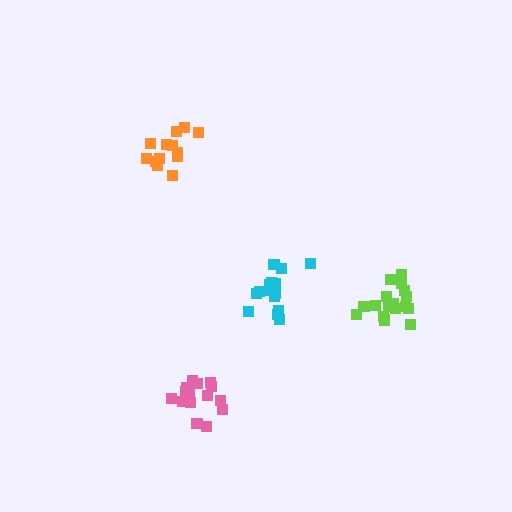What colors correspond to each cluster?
The clusters are colored: cyan, orange, lime, pink.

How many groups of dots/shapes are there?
There are 4 groups.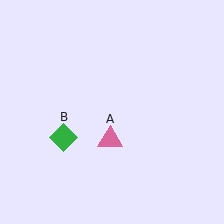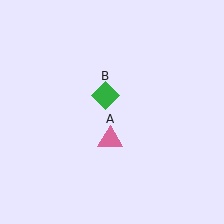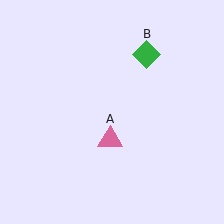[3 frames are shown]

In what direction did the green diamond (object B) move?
The green diamond (object B) moved up and to the right.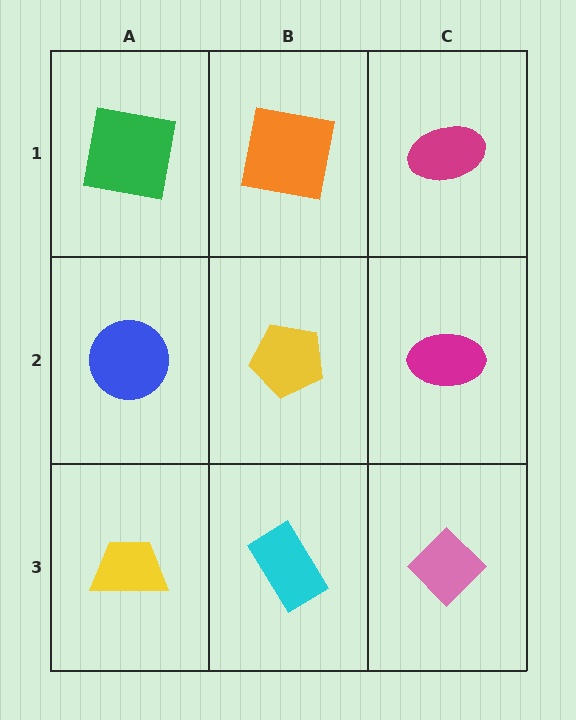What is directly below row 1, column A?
A blue circle.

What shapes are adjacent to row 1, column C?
A magenta ellipse (row 2, column C), an orange square (row 1, column B).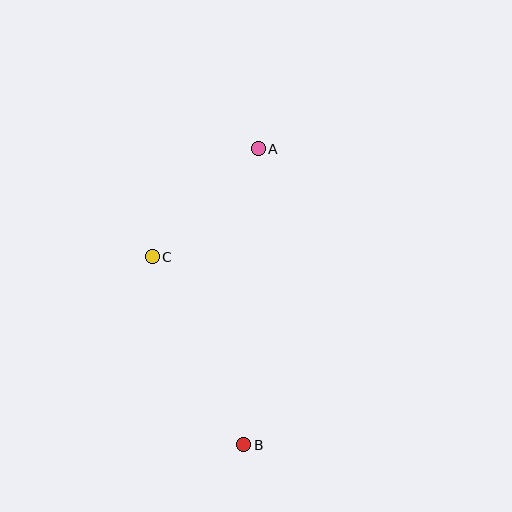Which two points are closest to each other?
Points A and C are closest to each other.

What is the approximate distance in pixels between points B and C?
The distance between B and C is approximately 209 pixels.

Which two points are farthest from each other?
Points A and B are farthest from each other.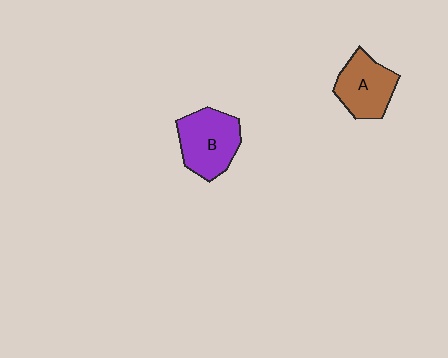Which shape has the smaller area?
Shape A (brown).